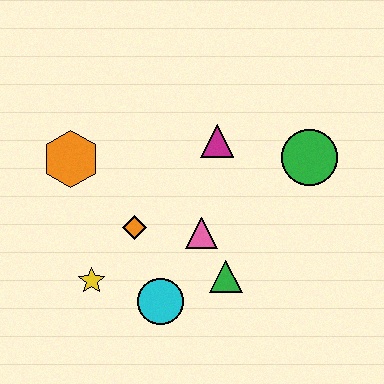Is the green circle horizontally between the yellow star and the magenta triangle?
No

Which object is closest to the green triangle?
The pink triangle is closest to the green triangle.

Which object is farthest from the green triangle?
The orange hexagon is farthest from the green triangle.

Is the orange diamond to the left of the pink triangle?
Yes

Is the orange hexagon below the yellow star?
No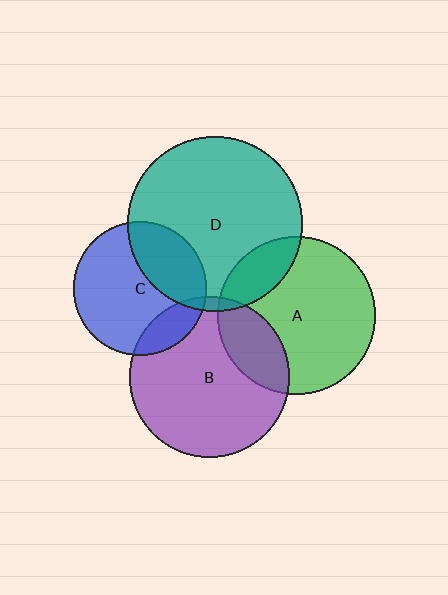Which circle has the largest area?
Circle D (teal).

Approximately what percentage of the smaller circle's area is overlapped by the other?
Approximately 15%.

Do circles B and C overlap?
Yes.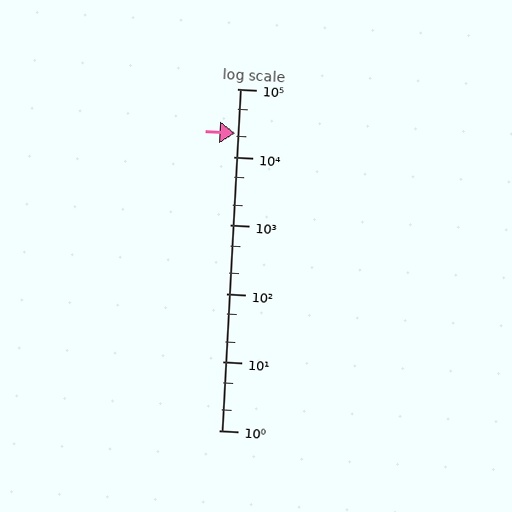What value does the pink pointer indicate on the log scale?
The pointer indicates approximately 22000.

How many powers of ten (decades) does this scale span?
The scale spans 5 decades, from 1 to 100000.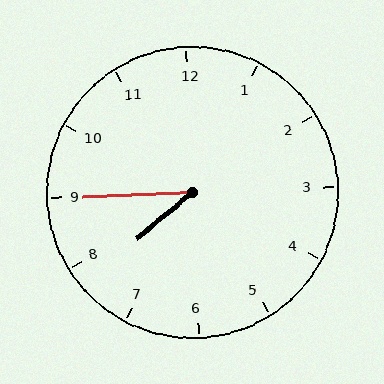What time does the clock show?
7:45.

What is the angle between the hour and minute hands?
Approximately 38 degrees.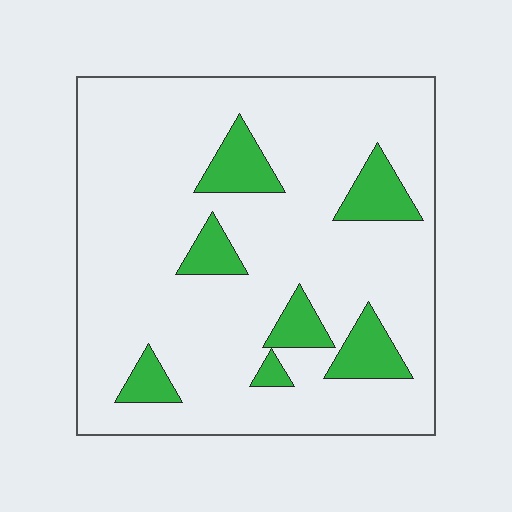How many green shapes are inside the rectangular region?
7.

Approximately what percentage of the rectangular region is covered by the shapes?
Approximately 15%.